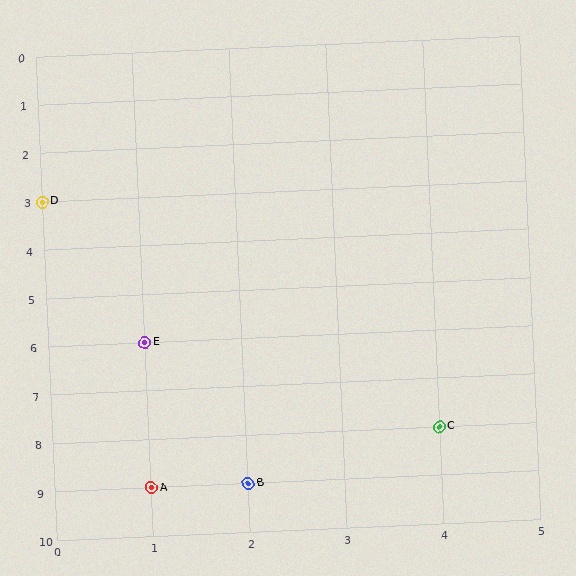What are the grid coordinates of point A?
Point A is at grid coordinates (1, 9).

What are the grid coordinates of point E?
Point E is at grid coordinates (1, 6).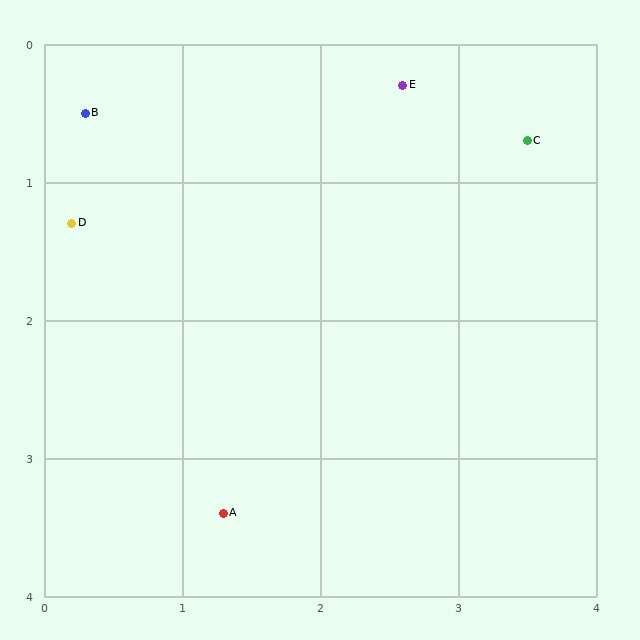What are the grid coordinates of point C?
Point C is at approximately (3.5, 0.7).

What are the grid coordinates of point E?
Point E is at approximately (2.6, 0.3).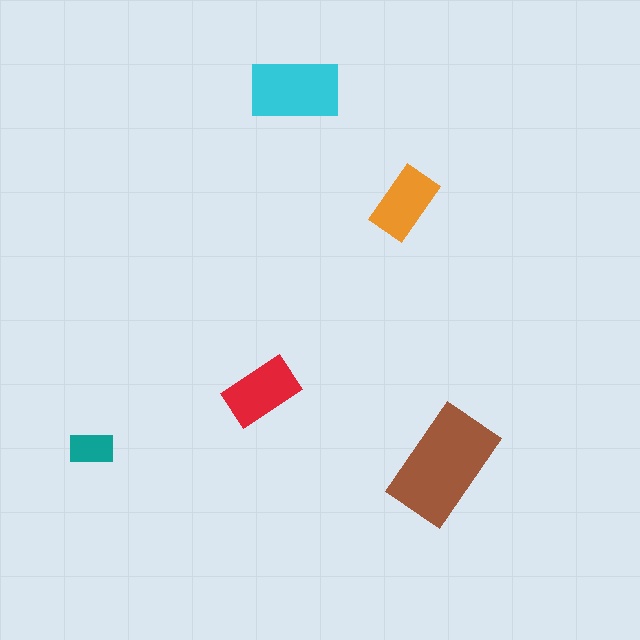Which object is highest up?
The cyan rectangle is topmost.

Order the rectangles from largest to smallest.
the brown one, the cyan one, the red one, the orange one, the teal one.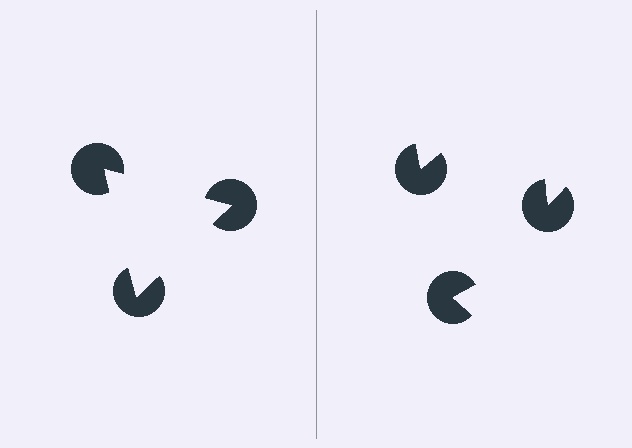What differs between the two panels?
The pac-man discs are positioned identically on both sides; only the wedge orientations differ. On the left they align to a triangle; on the right they are misaligned.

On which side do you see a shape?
An illusory triangle appears on the left side. On the right side the wedge cuts are rotated, so no coherent shape forms.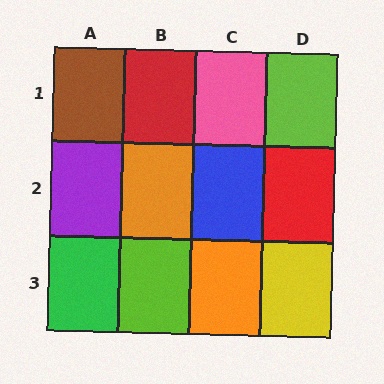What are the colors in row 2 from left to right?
Purple, orange, blue, red.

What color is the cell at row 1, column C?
Pink.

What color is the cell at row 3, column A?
Green.